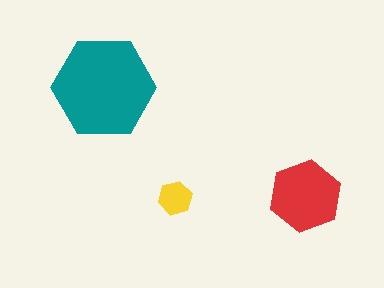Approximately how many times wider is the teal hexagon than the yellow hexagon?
About 3 times wider.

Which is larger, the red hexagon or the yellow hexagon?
The red one.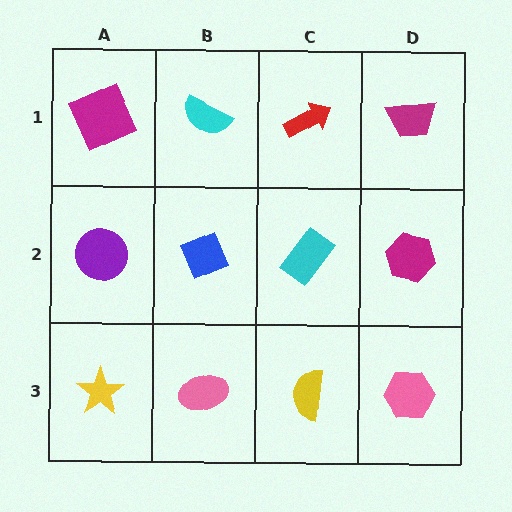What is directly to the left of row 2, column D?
A cyan rectangle.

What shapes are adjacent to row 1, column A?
A purple circle (row 2, column A), a cyan semicircle (row 1, column B).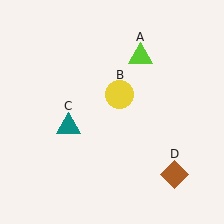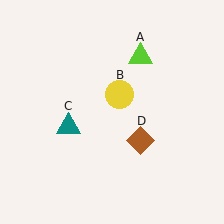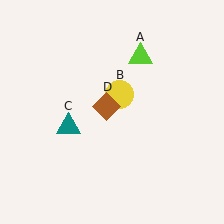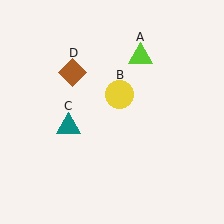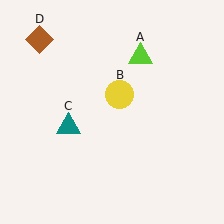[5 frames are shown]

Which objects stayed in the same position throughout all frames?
Lime triangle (object A) and yellow circle (object B) and teal triangle (object C) remained stationary.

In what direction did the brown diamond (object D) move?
The brown diamond (object D) moved up and to the left.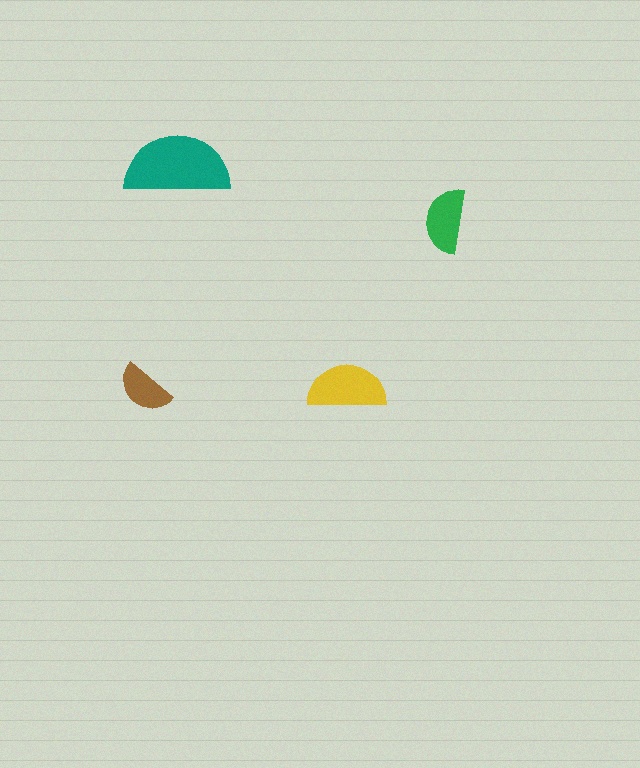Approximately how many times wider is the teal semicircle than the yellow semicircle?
About 1.5 times wider.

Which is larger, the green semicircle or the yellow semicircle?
The yellow one.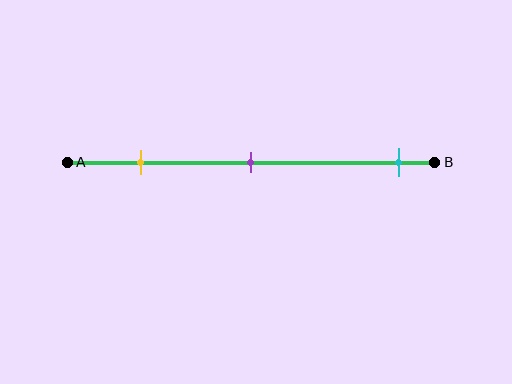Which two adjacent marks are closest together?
The yellow and purple marks are the closest adjacent pair.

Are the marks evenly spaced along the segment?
No, the marks are not evenly spaced.